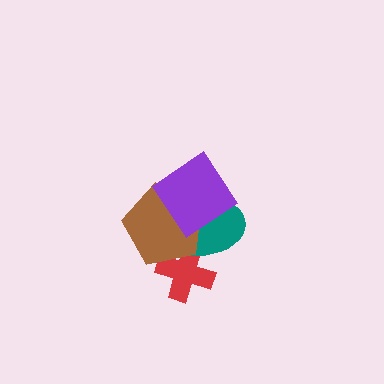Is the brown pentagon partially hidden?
Yes, it is partially covered by another shape.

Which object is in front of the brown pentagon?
The purple diamond is in front of the brown pentagon.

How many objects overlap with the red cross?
2 objects overlap with the red cross.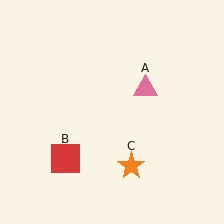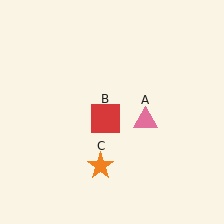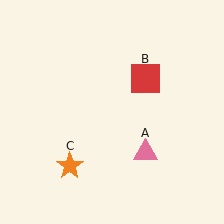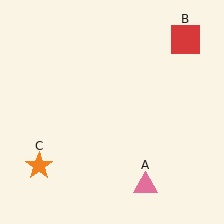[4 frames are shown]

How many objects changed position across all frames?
3 objects changed position: pink triangle (object A), red square (object B), orange star (object C).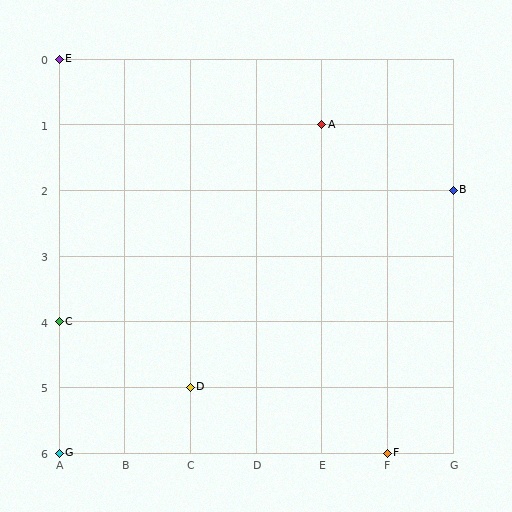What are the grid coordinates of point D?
Point D is at grid coordinates (C, 5).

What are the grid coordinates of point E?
Point E is at grid coordinates (A, 0).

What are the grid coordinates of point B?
Point B is at grid coordinates (G, 2).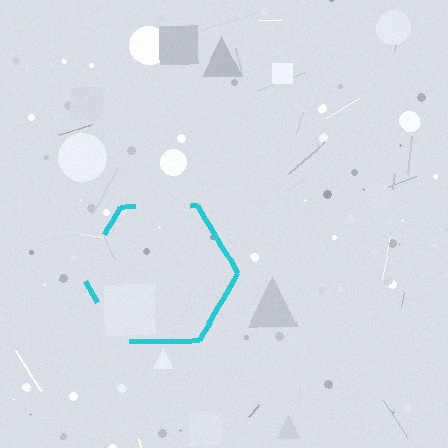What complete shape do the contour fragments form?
The contour fragments form a hexagon.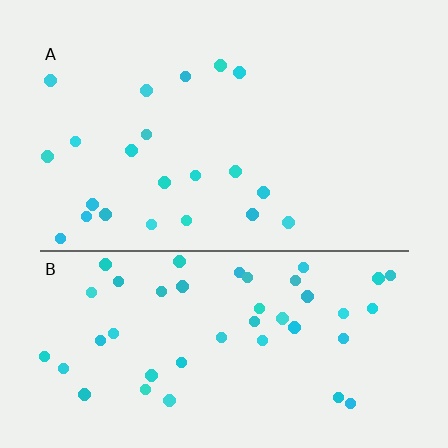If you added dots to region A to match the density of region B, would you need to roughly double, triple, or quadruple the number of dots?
Approximately double.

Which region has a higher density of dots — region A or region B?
B (the bottom).